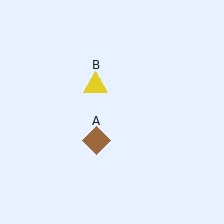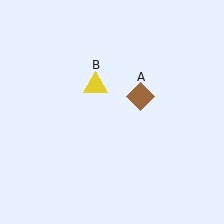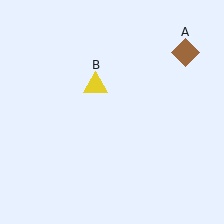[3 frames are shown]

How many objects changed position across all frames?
1 object changed position: brown diamond (object A).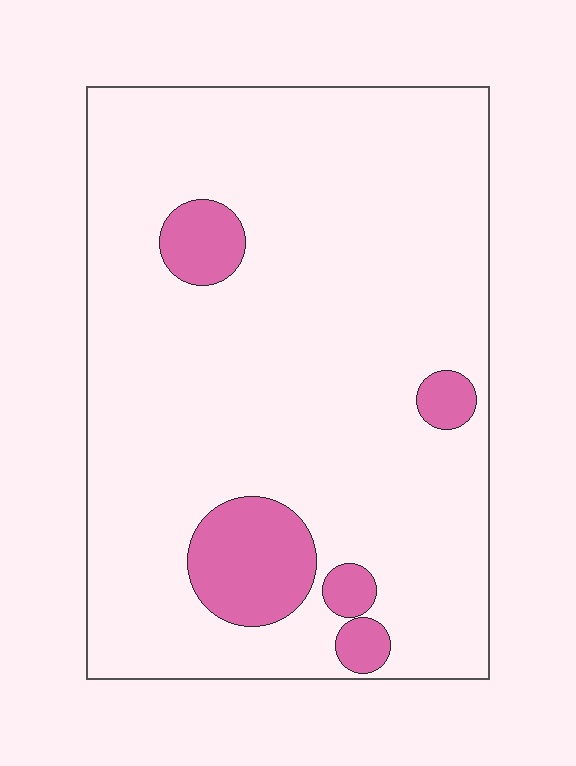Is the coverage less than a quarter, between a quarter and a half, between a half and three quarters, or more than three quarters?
Less than a quarter.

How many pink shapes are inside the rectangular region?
5.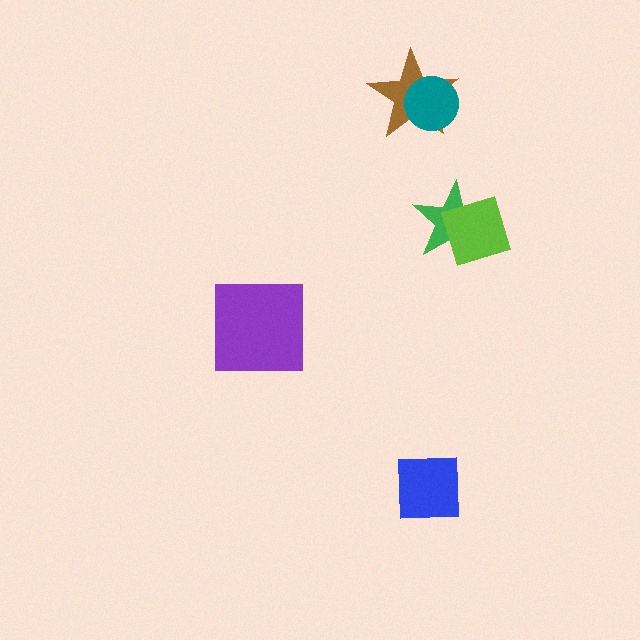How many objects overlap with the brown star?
1 object overlaps with the brown star.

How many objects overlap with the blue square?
0 objects overlap with the blue square.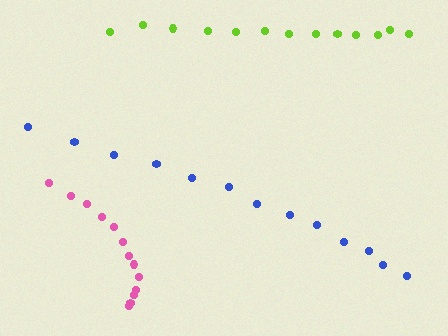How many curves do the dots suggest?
There are 3 distinct paths.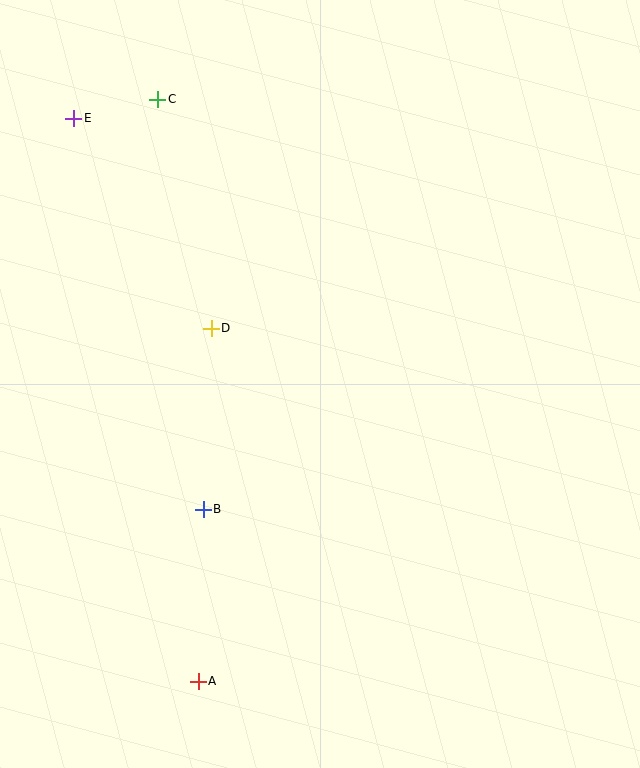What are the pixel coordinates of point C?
Point C is at (158, 99).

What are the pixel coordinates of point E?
Point E is at (74, 118).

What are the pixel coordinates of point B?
Point B is at (203, 509).